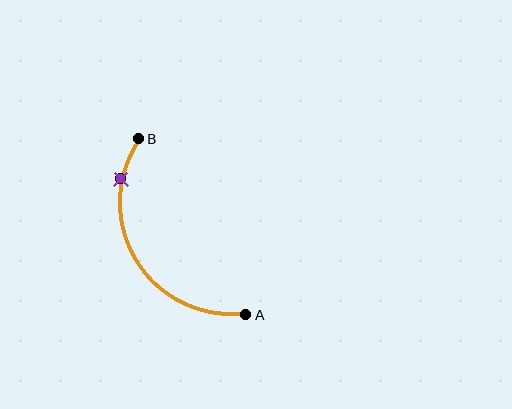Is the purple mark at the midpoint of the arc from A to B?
No. The purple mark lies on the arc but is closer to endpoint B. The arc midpoint would be at the point on the curve equidistant along the arc from both A and B.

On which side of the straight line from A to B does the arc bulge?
The arc bulges to the left of the straight line connecting A and B.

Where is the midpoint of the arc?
The arc midpoint is the point on the curve farthest from the straight line joining A and B. It sits to the left of that line.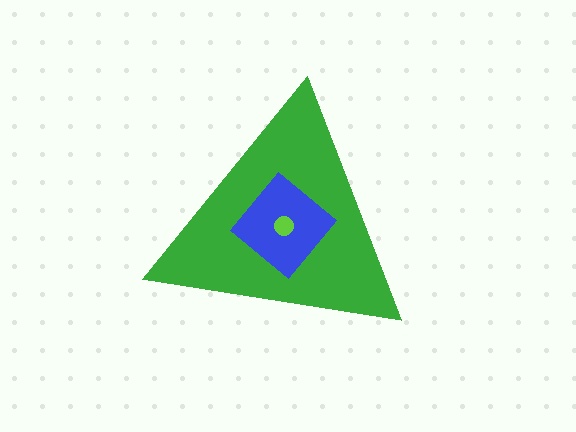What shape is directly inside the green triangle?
The blue diamond.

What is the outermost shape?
The green triangle.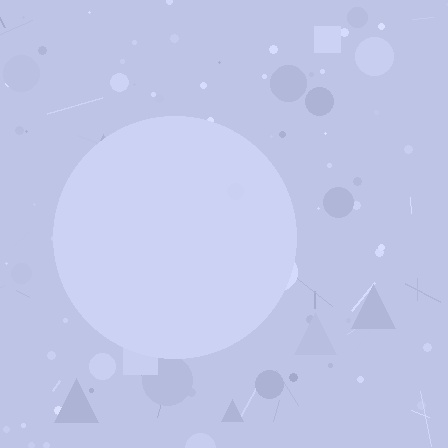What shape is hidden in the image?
A circle is hidden in the image.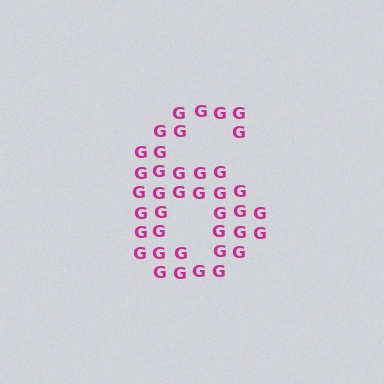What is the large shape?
The large shape is the digit 6.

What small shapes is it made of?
It is made of small letter G's.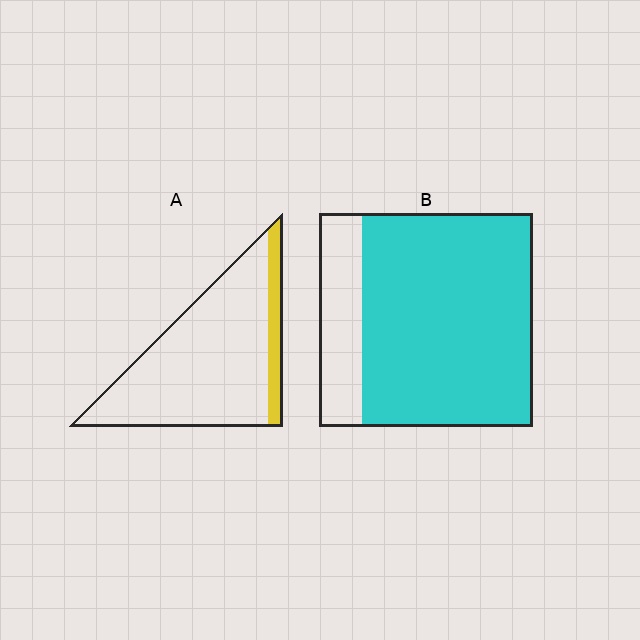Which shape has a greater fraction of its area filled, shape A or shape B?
Shape B.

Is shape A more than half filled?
No.